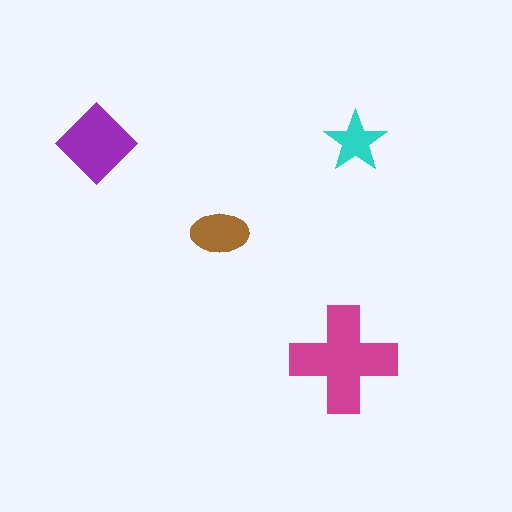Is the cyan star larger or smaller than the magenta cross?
Smaller.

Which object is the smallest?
The cyan star.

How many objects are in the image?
There are 4 objects in the image.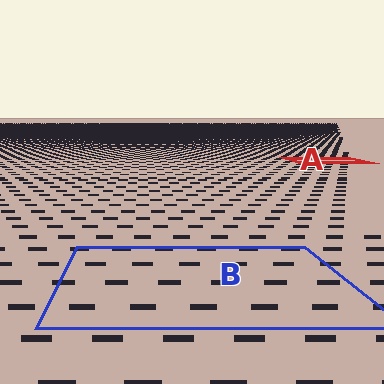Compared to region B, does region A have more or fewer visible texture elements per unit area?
Region A has more texture elements per unit area — they are packed more densely because it is farther away.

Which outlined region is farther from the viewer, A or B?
Region A is farther from the viewer — the texture elements inside it appear smaller and more densely packed.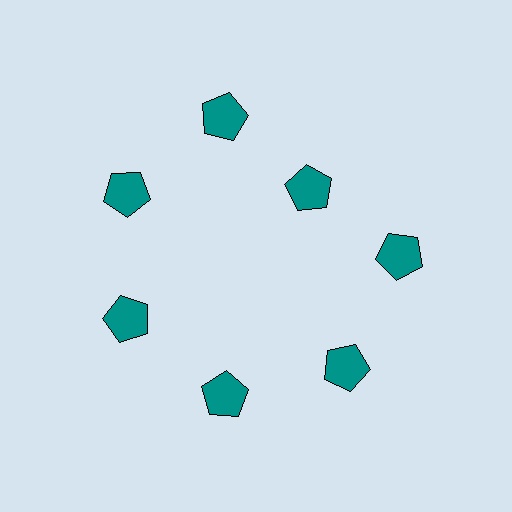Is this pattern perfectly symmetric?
No. The 7 teal pentagons are arranged in a ring, but one element near the 1 o'clock position is pulled inward toward the center, breaking the 7-fold rotational symmetry.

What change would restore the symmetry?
The symmetry would be restored by moving it outward, back onto the ring so that all 7 pentagons sit at equal angles and equal distance from the center.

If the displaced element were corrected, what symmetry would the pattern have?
It would have 7-fold rotational symmetry — the pattern would map onto itself every 51 degrees.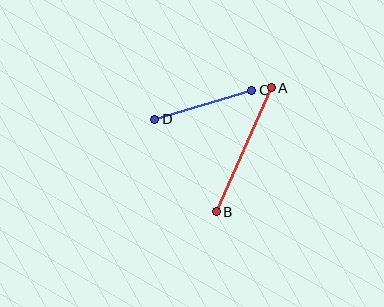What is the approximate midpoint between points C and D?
The midpoint is at approximately (203, 105) pixels.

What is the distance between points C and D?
The distance is approximately 101 pixels.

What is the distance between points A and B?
The distance is approximately 136 pixels.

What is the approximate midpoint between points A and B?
The midpoint is at approximately (244, 150) pixels.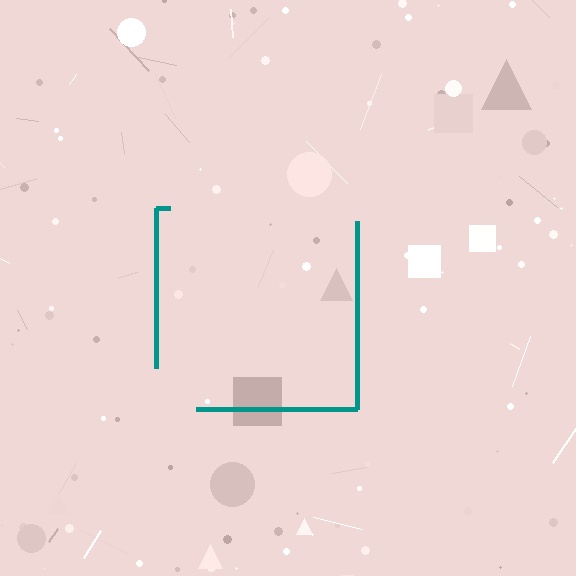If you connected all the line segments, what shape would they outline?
They would outline a square.